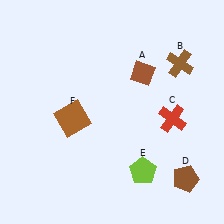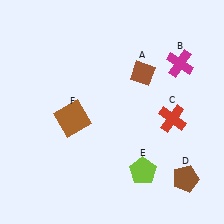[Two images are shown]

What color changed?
The cross (B) changed from brown in Image 1 to magenta in Image 2.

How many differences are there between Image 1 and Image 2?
There is 1 difference between the two images.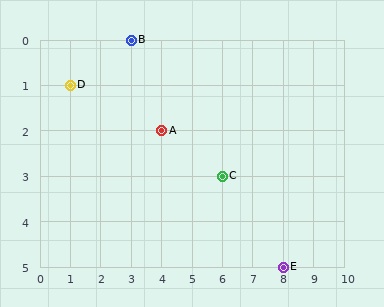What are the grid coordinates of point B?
Point B is at grid coordinates (3, 0).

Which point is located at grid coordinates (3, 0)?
Point B is at (3, 0).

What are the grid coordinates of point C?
Point C is at grid coordinates (6, 3).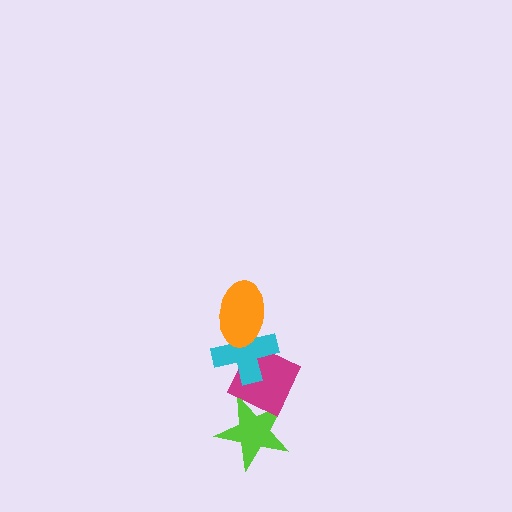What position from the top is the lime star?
The lime star is 4th from the top.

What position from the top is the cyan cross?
The cyan cross is 2nd from the top.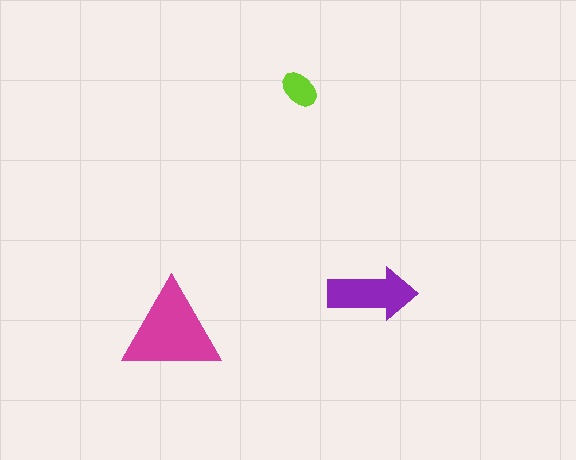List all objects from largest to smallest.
The magenta triangle, the purple arrow, the lime ellipse.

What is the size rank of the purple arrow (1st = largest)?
2nd.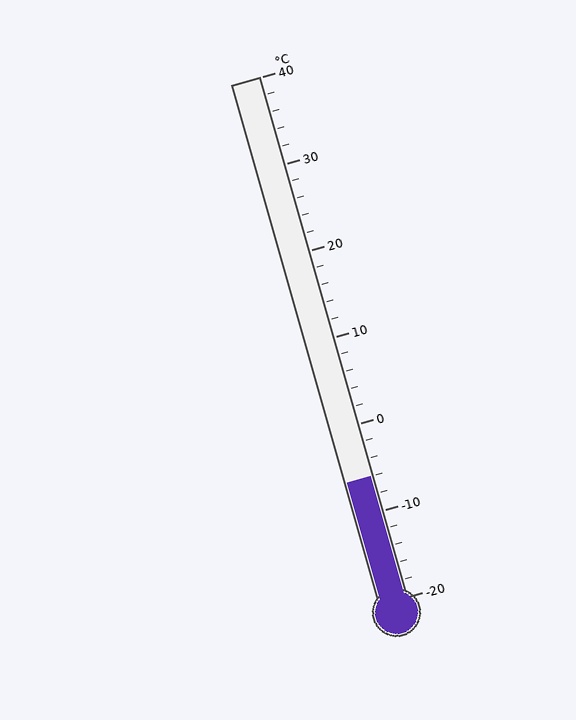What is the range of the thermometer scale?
The thermometer scale ranges from -20°C to 40°C.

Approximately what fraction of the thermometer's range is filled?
The thermometer is filled to approximately 25% of its range.